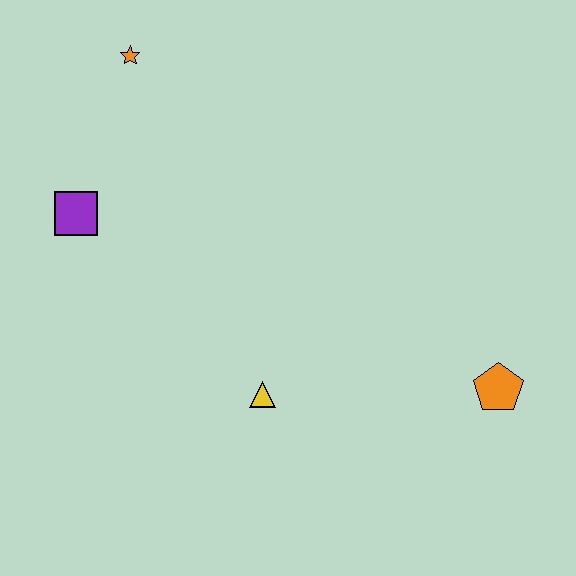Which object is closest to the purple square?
The orange star is closest to the purple square.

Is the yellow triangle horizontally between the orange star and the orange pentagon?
Yes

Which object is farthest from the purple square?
The orange pentagon is farthest from the purple square.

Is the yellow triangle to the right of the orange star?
Yes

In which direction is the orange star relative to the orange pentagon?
The orange star is to the left of the orange pentagon.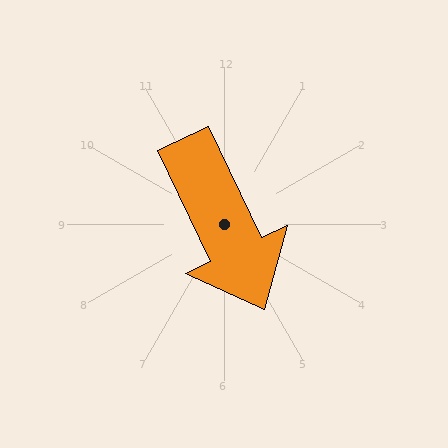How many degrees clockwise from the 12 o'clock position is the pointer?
Approximately 155 degrees.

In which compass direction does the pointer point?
Southeast.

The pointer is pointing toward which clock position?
Roughly 5 o'clock.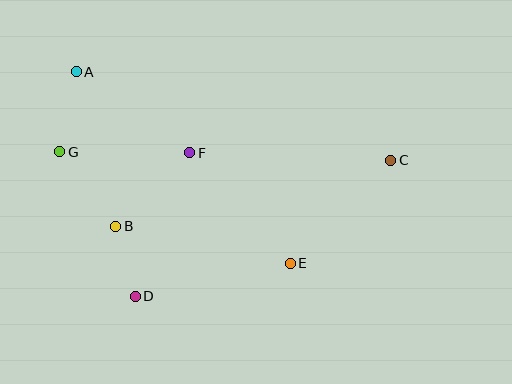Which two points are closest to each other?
Points B and D are closest to each other.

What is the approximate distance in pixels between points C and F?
The distance between C and F is approximately 201 pixels.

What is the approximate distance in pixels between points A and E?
The distance between A and E is approximately 287 pixels.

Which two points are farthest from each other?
Points C and G are farthest from each other.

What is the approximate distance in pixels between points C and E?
The distance between C and E is approximately 144 pixels.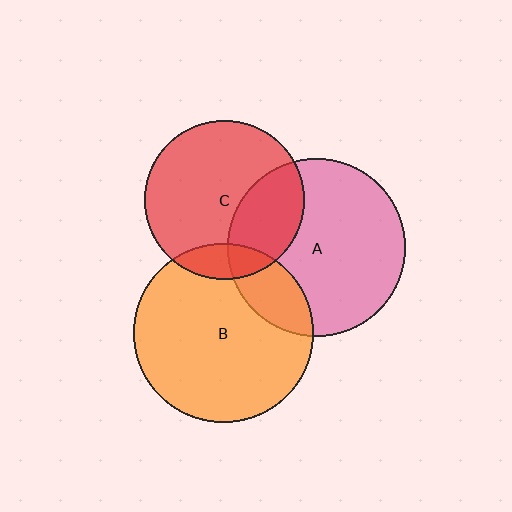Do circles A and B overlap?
Yes.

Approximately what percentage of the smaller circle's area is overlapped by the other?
Approximately 20%.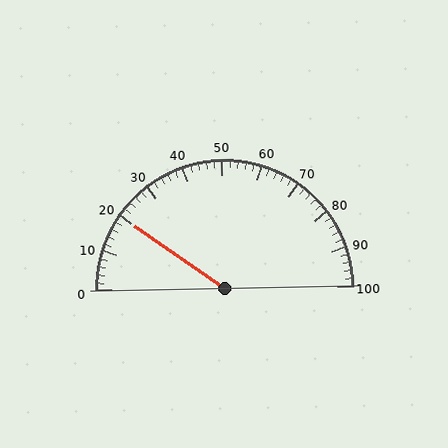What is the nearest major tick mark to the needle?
The nearest major tick mark is 20.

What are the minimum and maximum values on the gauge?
The gauge ranges from 0 to 100.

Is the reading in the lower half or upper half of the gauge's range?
The reading is in the lower half of the range (0 to 100).